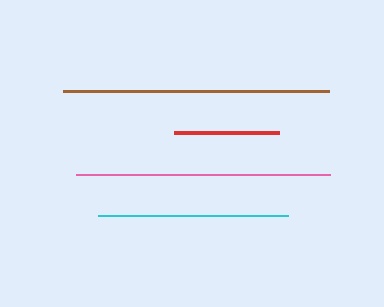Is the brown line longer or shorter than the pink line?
The brown line is longer than the pink line.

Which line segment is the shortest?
The red line is the shortest at approximately 105 pixels.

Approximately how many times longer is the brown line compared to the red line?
The brown line is approximately 2.5 times the length of the red line.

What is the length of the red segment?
The red segment is approximately 105 pixels long.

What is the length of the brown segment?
The brown segment is approximately 266 pixels long.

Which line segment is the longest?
The brown line is the longest at approximately 266 pixels.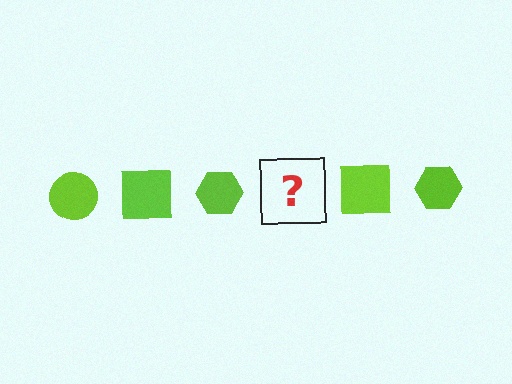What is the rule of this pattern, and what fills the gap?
The rule is that the pattern cycles through circle, square, hexagon shapes in lime. The gap should be filled with a lime circle.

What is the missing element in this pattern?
The missing element is a lime circle.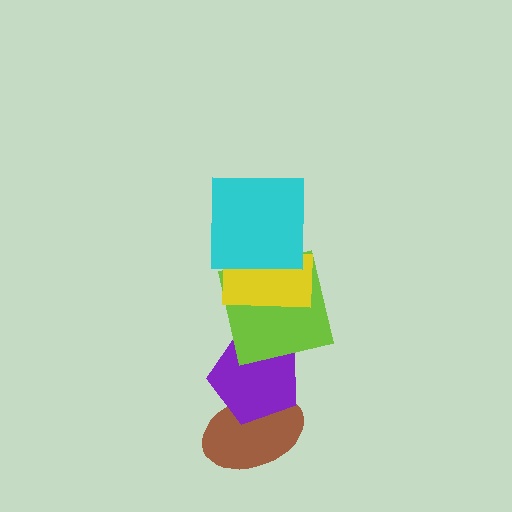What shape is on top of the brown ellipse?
The purple pentagon is on top of the brown ellipse.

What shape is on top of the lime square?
The yellow rectangle is on top of the lime square.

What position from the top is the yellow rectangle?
The yellow rectangle is 2nd from the top.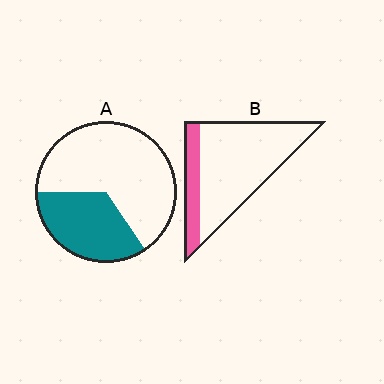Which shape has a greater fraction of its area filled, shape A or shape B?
Shape A.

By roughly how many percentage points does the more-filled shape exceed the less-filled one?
By roughly 15 percentage points (A over B).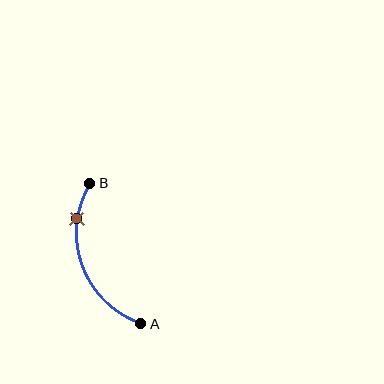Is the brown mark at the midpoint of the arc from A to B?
No. The brown mark lies on the arc but is closer to endpoint B. The arc midpoint would be at the point on the curve equidistant along the arc from both A and B.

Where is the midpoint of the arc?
The arc midpoint is the point on the curve farthest from the straight line joining A and B. It sits to the left of that line.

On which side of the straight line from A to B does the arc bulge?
The arc bulges to the left of the straight line connecting A and B.